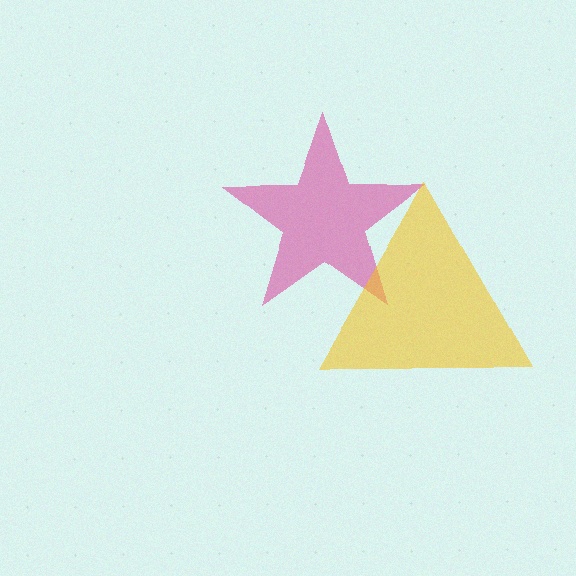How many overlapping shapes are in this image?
There are 2 overlapping shapes in the image.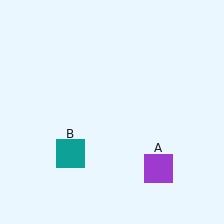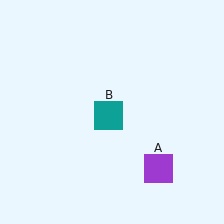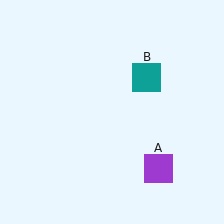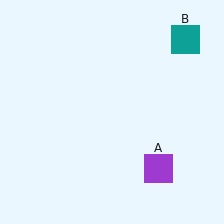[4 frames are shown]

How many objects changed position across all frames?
1 object changed position: teal square (object B).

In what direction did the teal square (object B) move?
The teal square (object B) moved up and to the right.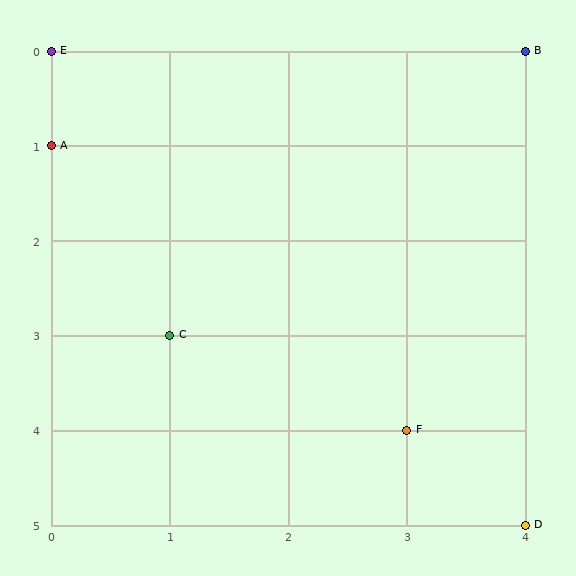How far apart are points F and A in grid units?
Points F and A are 3 columns and 3 rows apart (about 4.2 grid units diagonally).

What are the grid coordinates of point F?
Point F is at grid coordinates (3, 4).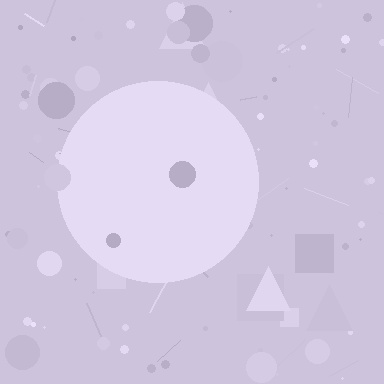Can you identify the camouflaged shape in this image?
The camouflaged shape is a circle.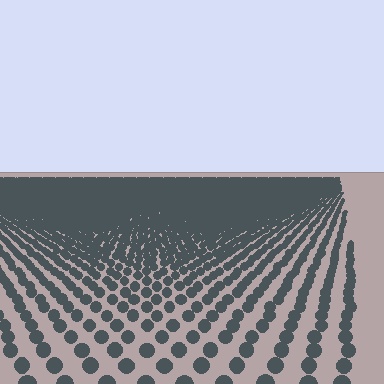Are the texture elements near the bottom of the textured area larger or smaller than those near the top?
Larger. Near the bottom, elements are closer to the viewer and appear at a bigger on-screen size.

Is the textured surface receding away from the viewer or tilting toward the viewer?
The surface is receding away from the viewer. Texture elements get smaller and denser toward the top.